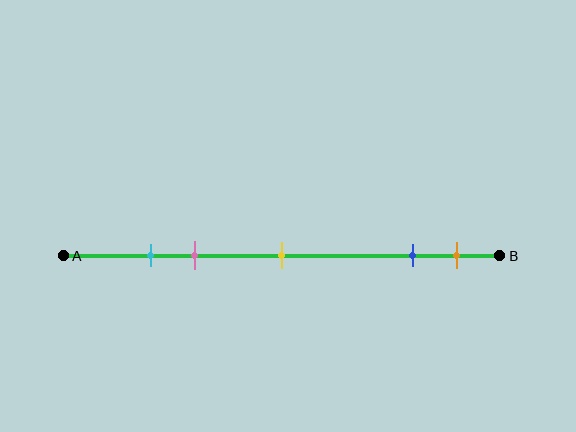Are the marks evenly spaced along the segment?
No, the marks are not evenly spaced.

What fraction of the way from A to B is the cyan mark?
The cyan mark is approximately 20% (0.2) of the way from A to B.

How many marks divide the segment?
There are 5 marks dividing the segment.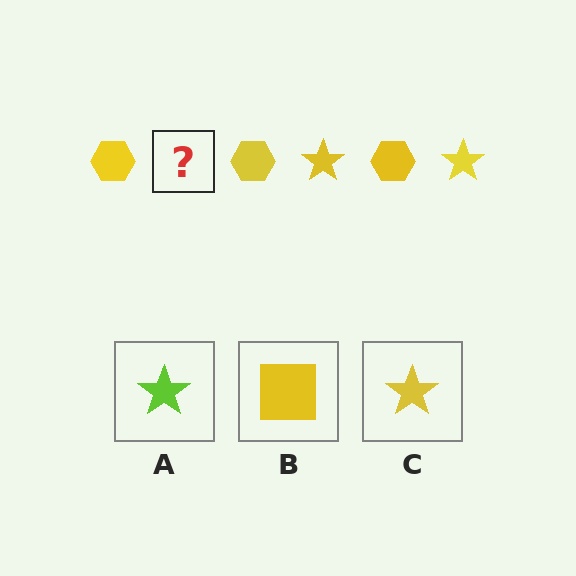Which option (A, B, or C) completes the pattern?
C.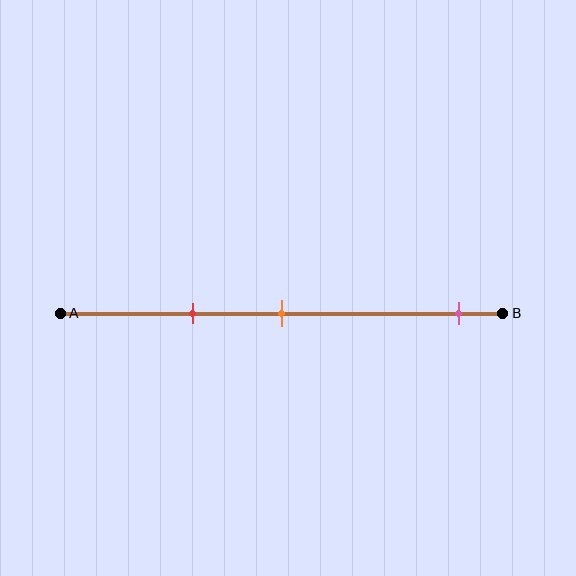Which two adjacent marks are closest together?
The red and orange marks are the closest adjacent pair.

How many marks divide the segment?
There are 3 marks dividing the segment.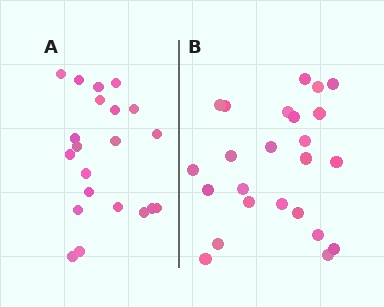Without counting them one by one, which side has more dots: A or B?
Region B (the right region) has more dots.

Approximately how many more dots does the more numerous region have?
Region B has just a few more — roughly 2 or 3 more dots than region A.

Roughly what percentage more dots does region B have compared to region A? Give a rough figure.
About 15% more.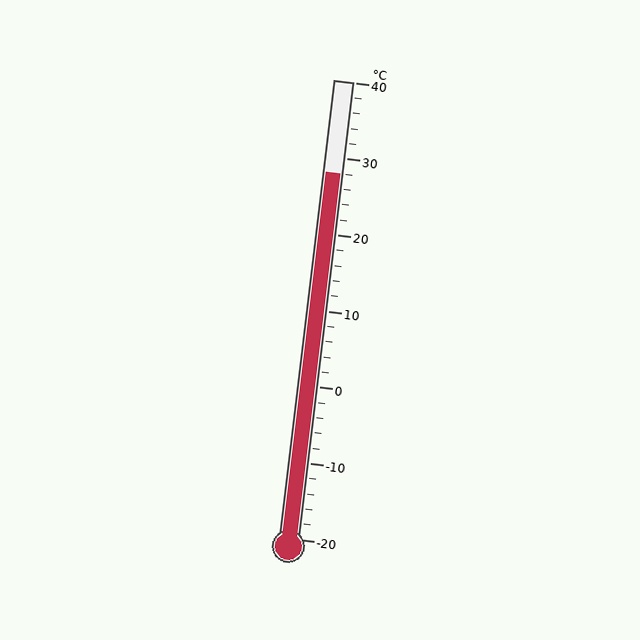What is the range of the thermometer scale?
The thermometer scale ranges from -20°C to 40°C.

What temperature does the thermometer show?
The thermometer shows approximately 28°C.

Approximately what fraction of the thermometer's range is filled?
The thermometer is filled to approximately 80% of its range.